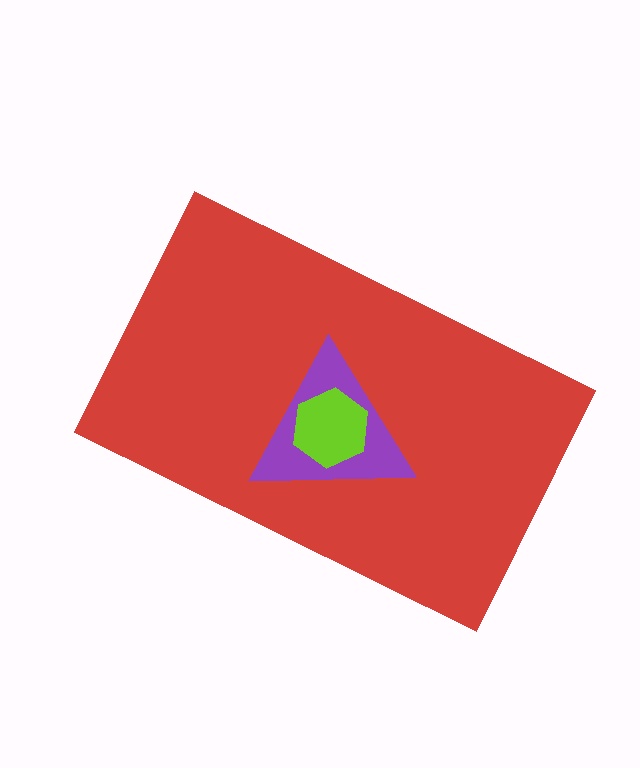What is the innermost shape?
The lime hexagon.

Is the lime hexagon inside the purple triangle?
Yes.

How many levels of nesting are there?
3.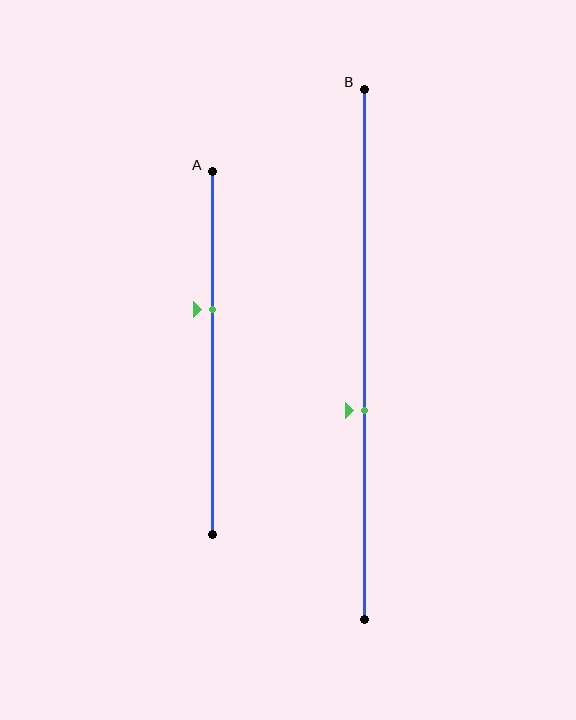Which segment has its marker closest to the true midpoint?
Segment B has its marker closest to the true midpoint.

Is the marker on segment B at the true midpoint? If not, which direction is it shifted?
No, the marker on segment B is shifted downward by about 11% of the segment length.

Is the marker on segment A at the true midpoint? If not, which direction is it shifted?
No, the marker on segment A is shifted upward by about 12% of the segment length.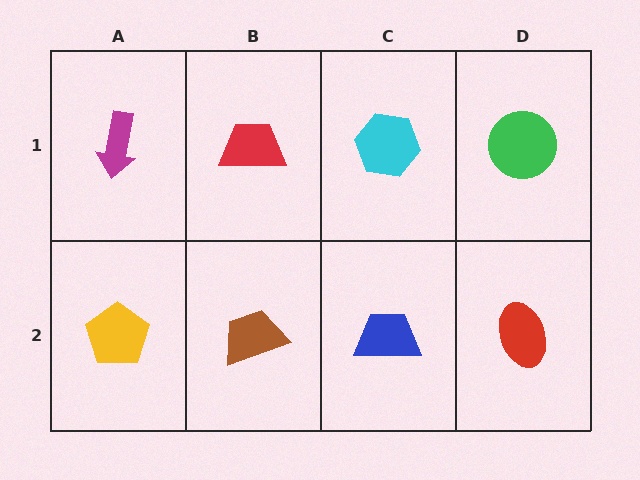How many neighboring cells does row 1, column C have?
3.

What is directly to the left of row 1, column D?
A cyan hexagon.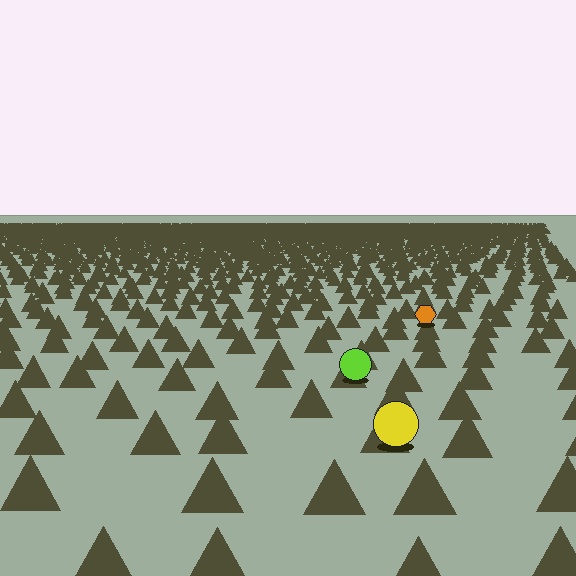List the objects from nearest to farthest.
From nearest to farthest: the yellow circle, the lime circle, the orange hexagon.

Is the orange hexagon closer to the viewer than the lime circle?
No. The lime circle is closer — you can tell from the texture gradient: the ground texture is coarser near it.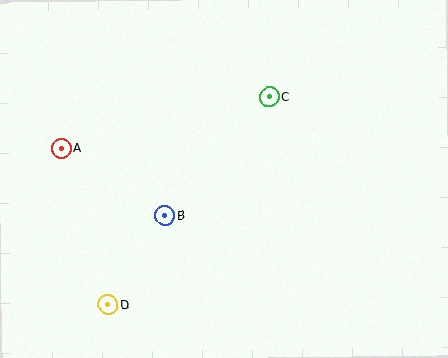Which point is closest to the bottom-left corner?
Point D is closest to the bottom-left corner.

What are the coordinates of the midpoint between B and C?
The midpoint between B and C is at (217, 156).